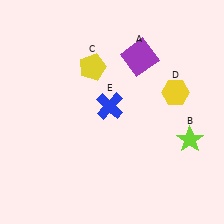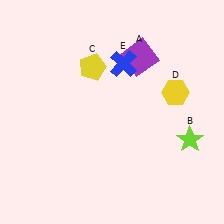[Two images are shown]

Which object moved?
The blue cross (E) moved up.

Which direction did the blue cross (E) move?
The blue cross (E) moved up.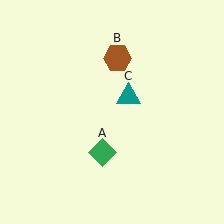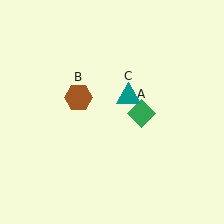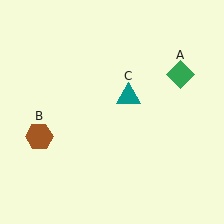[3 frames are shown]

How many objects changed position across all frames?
2 objects changed position: green diamond (object A), brown hexagon (object B).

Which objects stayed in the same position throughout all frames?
Teal triangle (object C) remained stationary.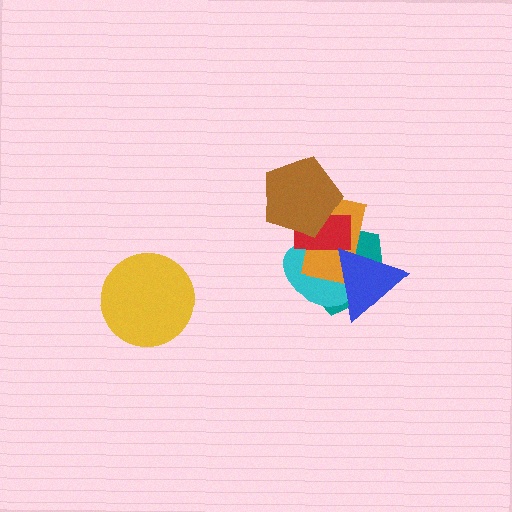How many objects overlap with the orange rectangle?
5 objects overlap with the orange rectangle.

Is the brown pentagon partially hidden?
No, no other shape covers it.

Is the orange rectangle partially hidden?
Yes, it is partially covered by another shape.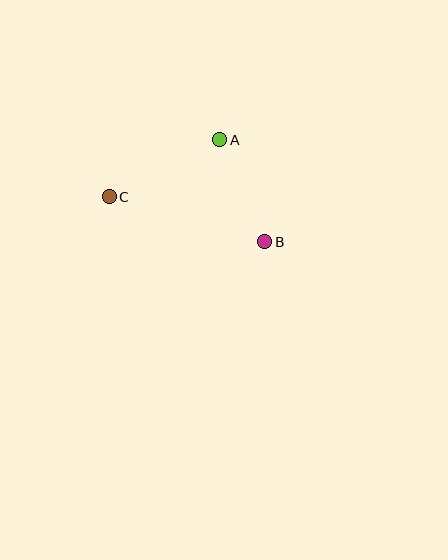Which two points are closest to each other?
Points A and B are closest to each other.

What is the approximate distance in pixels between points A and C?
The distance between A and C is approximately 125 pixels.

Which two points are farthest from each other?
Points B and C are farthest from each other.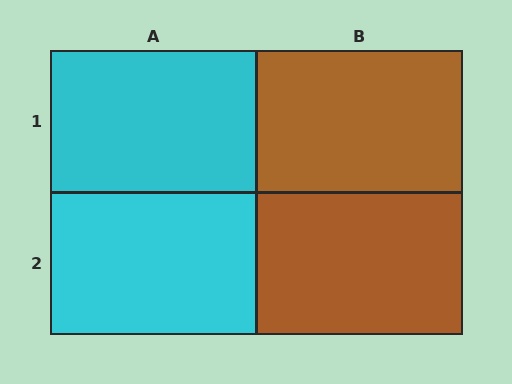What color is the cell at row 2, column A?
Cyan.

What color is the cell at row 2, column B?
Brown.